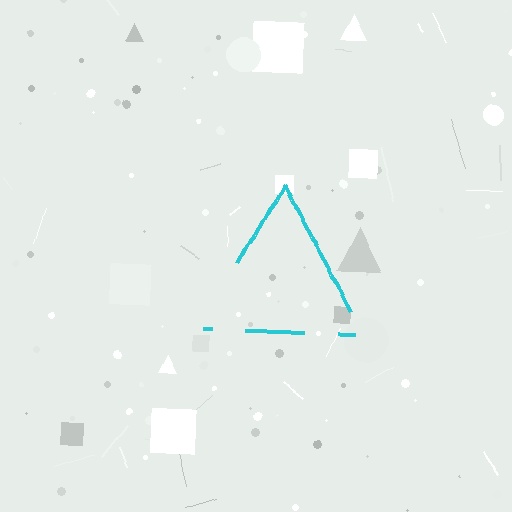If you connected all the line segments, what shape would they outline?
They would outline a triangle.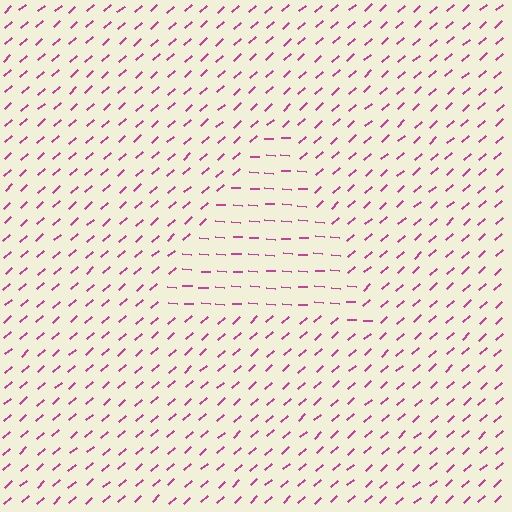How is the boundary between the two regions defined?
The boundary is defined purely by a change in line orientation (approximately 45 degrees difference). All lines are the same color and thickness.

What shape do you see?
I see a triangle.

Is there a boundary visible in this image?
Yes, there is a texture boundary formed by a change in line orientation.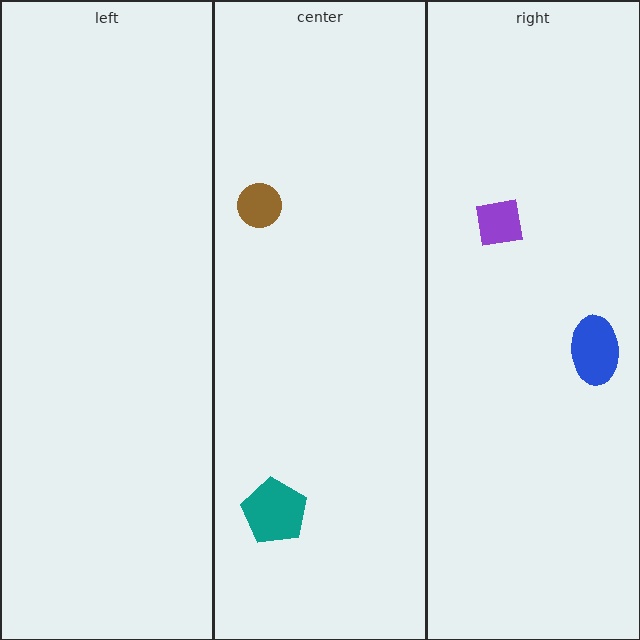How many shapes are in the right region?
2.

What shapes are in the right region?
The blue ellipse, the purple square.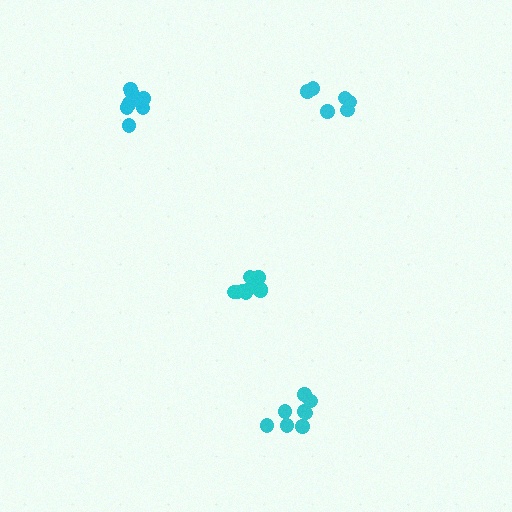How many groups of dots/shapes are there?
There are 4 groups.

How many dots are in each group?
Group 1: 6 dots, Group 2: 8 dots, Group 3: 11 dots, Group 4: 10 dots (35 total).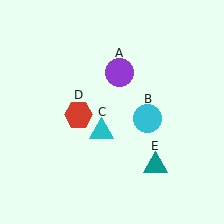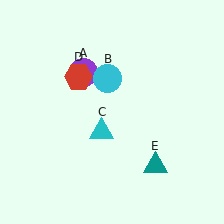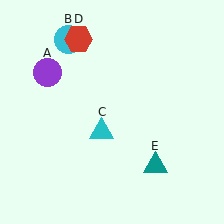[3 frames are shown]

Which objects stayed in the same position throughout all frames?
Cyan triangle (object C) and teal triangle (object E) remained stationary.